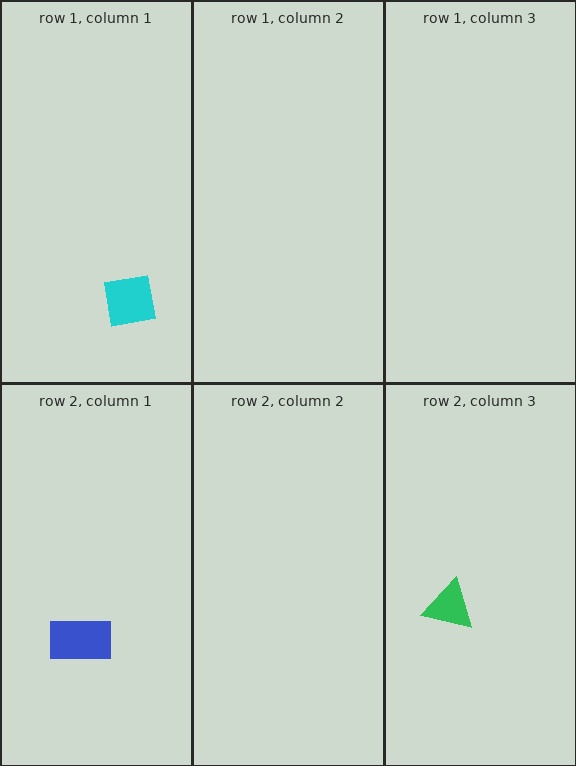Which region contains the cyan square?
The row 1, column 1 region.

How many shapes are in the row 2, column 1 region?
1.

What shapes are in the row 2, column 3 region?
The green triangle.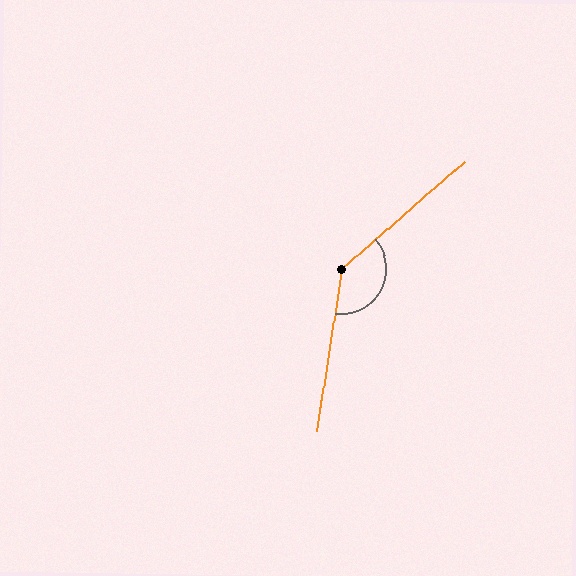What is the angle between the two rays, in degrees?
Approximately 140 degrees.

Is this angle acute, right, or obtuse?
It is obtuse.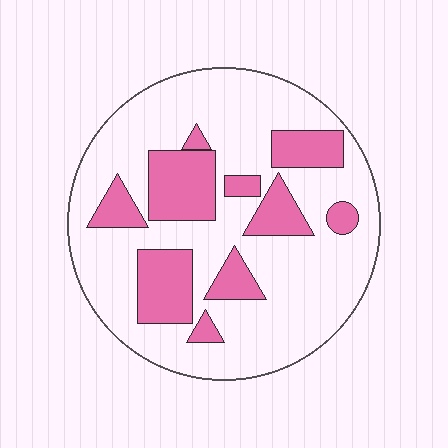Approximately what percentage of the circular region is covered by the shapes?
Approximately 25%.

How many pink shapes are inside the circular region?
10.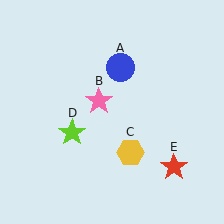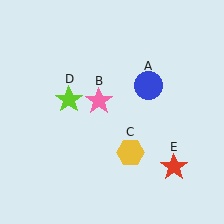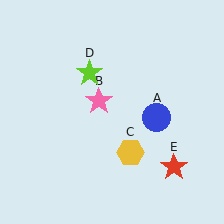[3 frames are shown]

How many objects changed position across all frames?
2 objects changed position: blue circle (object A), lime star (object D).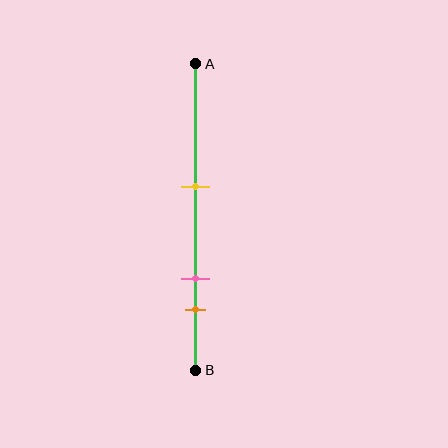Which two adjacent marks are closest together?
The pink and orange marks are the closest adjacent pair.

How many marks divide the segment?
There are 3 marks dividing the segment.